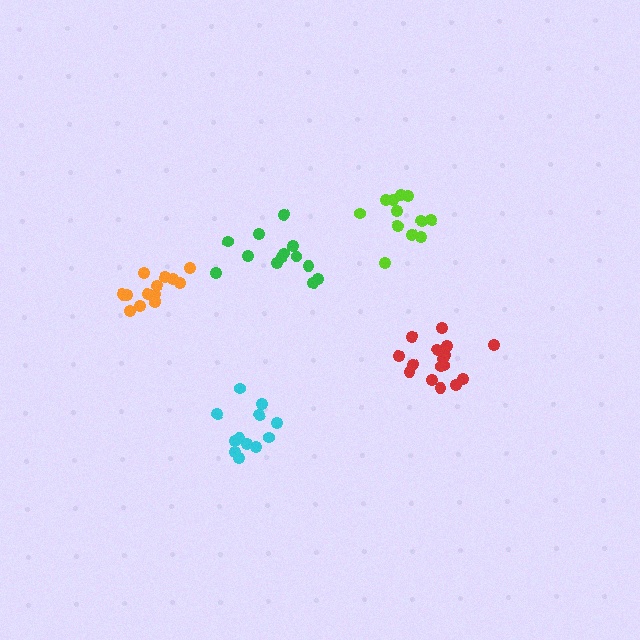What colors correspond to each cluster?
The clusters are colored: green, orange, lime, cyan, red.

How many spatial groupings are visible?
There are 5 spatial groupings.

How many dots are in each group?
Group 1: 13 dots, Group 2: 14 dots, Group 3: 12 dots, Group 4: 12 dots, Group 5: 16 dots (67 total).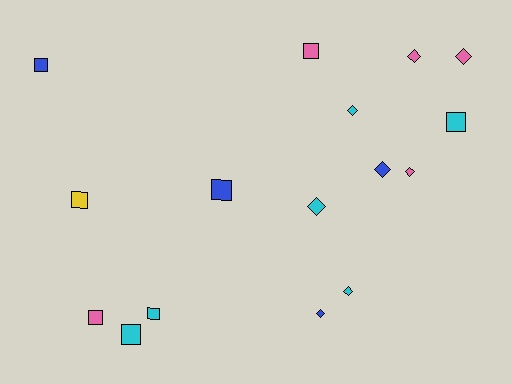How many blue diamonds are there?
There are 2 blue diamonds.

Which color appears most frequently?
Cyan, with 6 objects.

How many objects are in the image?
There are 16 objects.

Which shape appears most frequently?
Square, with 8 objects.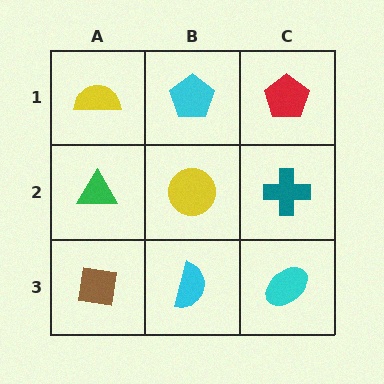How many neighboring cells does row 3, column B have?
3.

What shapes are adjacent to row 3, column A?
A green triangle (row 2, column A), a cyan semicircle (row 3, column B).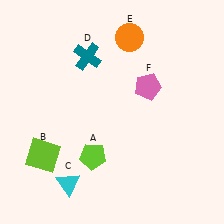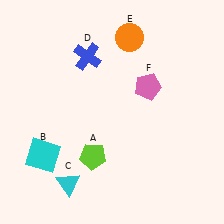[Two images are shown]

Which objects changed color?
B changed from lime to cyan. D changed from teal to blue.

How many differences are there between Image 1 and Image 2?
There are 2 differences between the two images.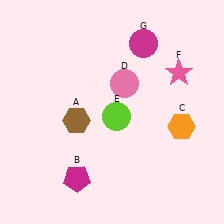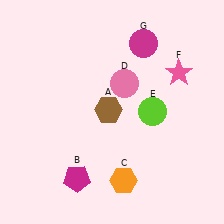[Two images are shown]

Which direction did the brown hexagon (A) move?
The brown hexagon (A) moved right.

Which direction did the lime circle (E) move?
The lime circle (E) moved right.